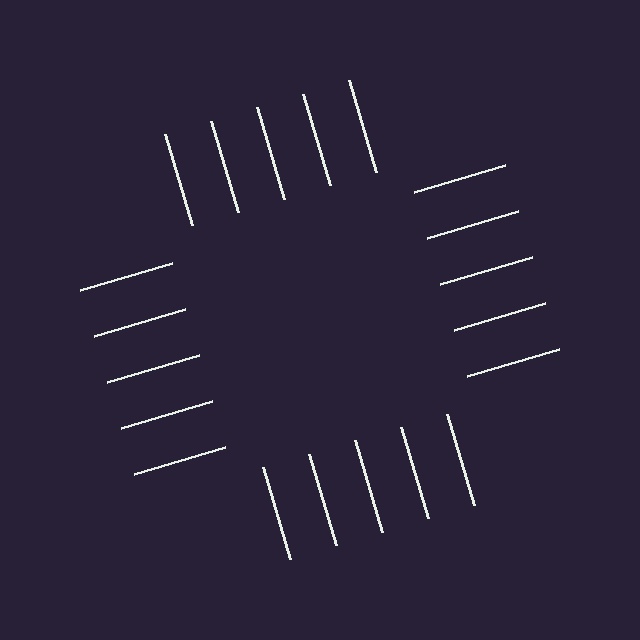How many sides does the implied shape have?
4 sides — the line-ends trace a square.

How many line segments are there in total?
20 — 5 along each of the 4 edges.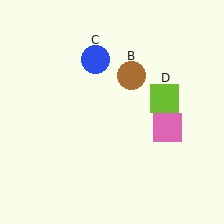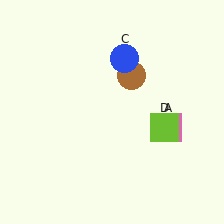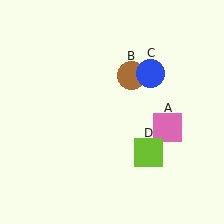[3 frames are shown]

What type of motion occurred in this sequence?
The blue circle (object C), lime square (object D) rotated clockwise around the center of the scene.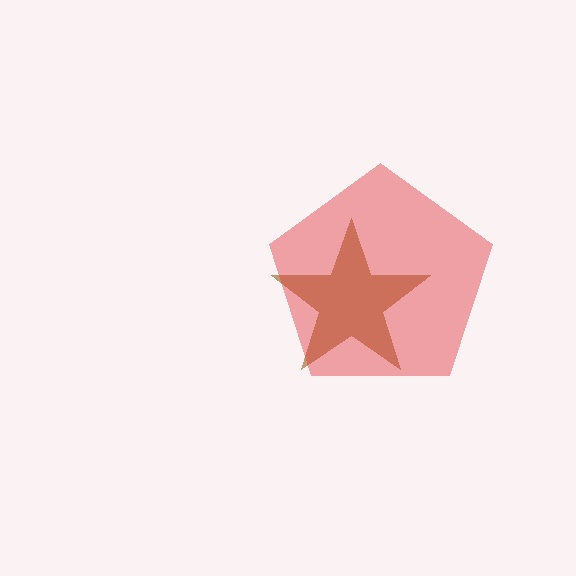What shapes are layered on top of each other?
The layered shapes are: a brown star, a red pentagon.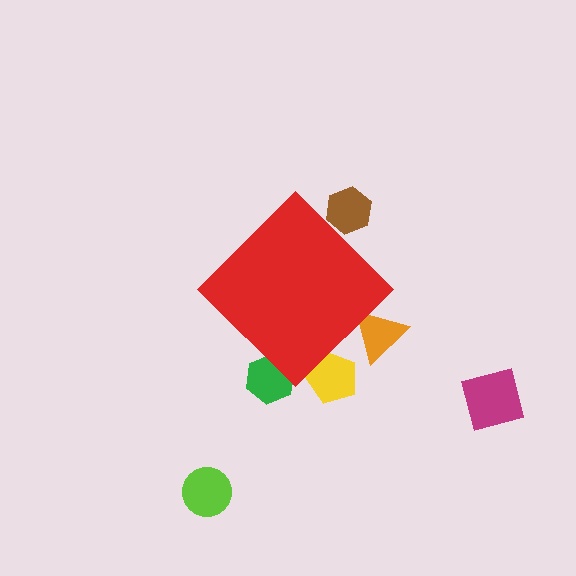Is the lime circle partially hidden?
No, the lime circle is fully visible.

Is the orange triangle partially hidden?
Yes, the orange triangle is partially hidden behind the red diamond.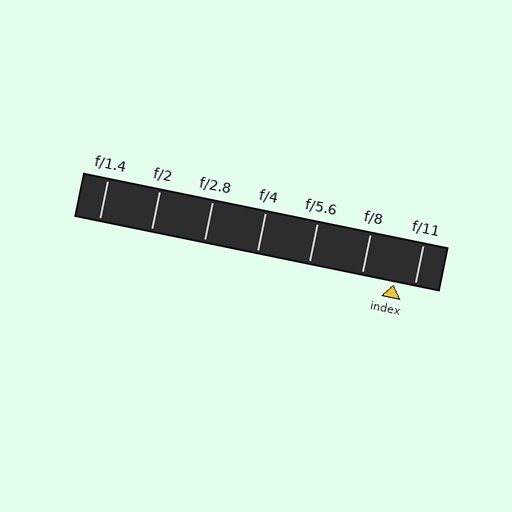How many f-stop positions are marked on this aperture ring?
There are 7 f-stop positions marked.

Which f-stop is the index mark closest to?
The index mark is closest to f/11.